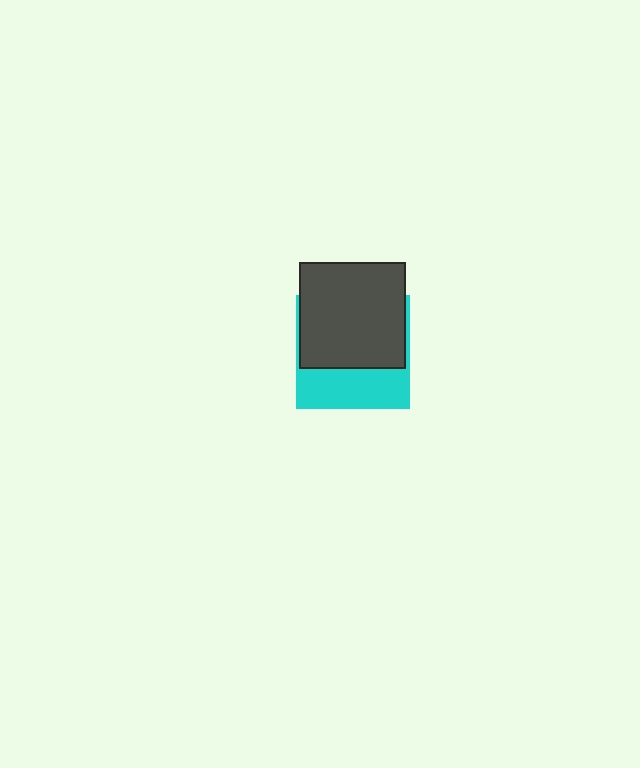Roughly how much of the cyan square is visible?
A small part of it is visible (roughly 40%).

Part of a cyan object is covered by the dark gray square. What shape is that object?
It is a square.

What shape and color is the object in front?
The object in front is a dark gray square.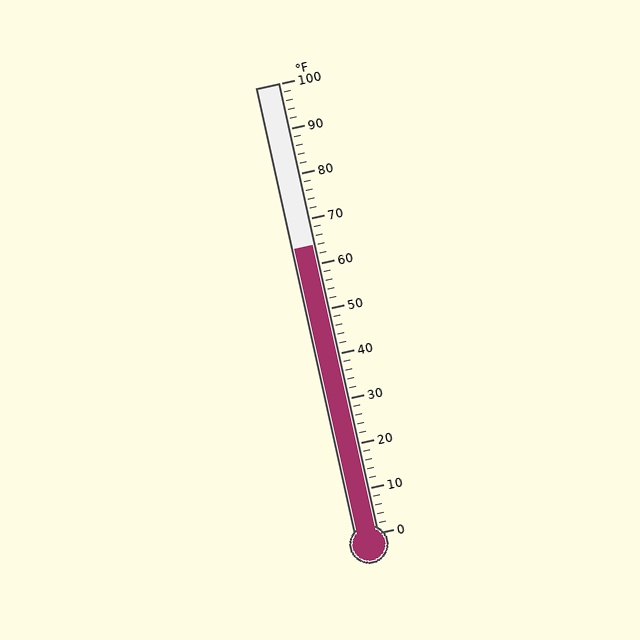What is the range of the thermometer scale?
The thermometer scale ranges from 0°F to 100°F.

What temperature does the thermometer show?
The thermometer shows approximately 64°F.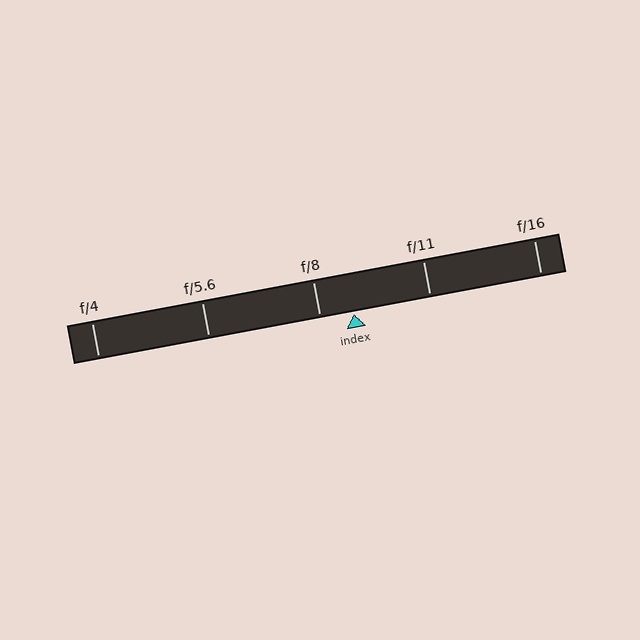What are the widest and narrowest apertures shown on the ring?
The widest aperture shown is f/4 and the narrowest is f/16.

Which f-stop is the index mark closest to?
The index mark is closest to f/8.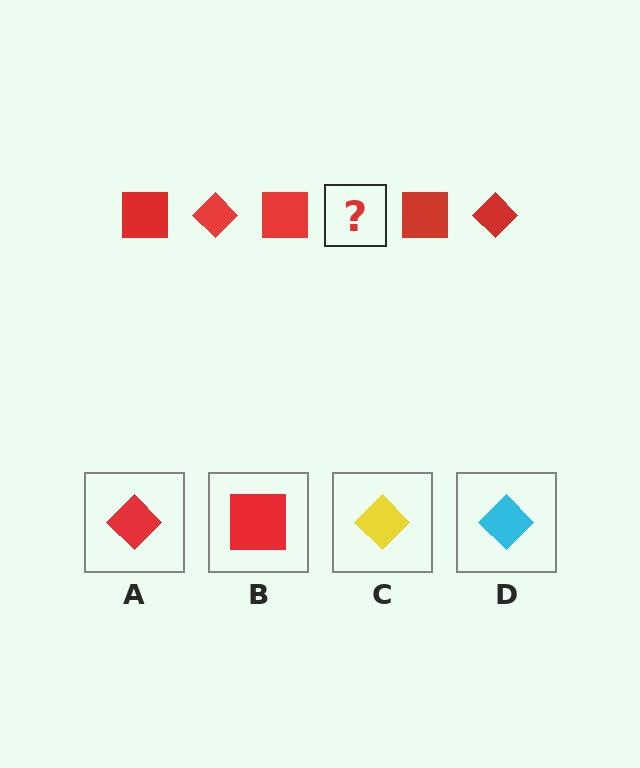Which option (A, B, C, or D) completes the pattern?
A.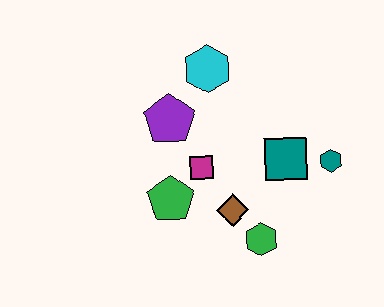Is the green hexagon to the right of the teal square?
No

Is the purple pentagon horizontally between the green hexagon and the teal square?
No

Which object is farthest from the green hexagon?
The cyan hexagon is farthest from the green hexagon.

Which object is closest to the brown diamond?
The green hexagon is closest to the brown diamond.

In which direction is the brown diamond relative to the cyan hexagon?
The brown diamond is below the cyan hexagon.